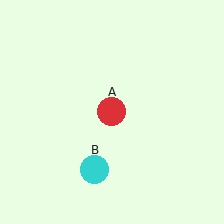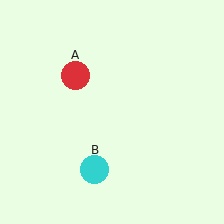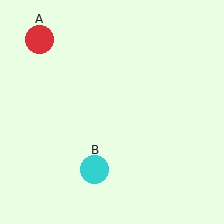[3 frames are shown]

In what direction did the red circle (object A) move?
The red circle (object A) moved up and to the left.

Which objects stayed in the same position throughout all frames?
Cyan circle (object B) remained stationary.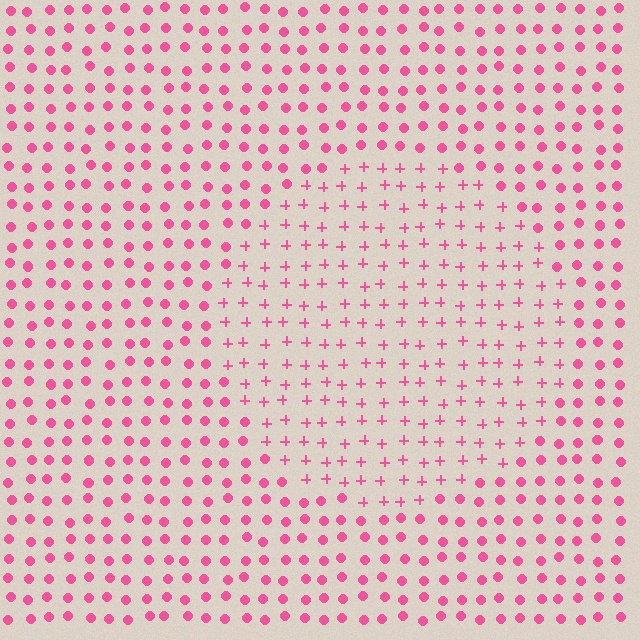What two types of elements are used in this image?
The image uses plus signs inside the circle region and circles outside it.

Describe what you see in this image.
The image is filled with small pink elements arranged in a uniform grid. A circle-shaped region contains plus signs, while the surrounding area contains circles. The boundary is defined purely by the change in element shape.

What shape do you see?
I see a circle.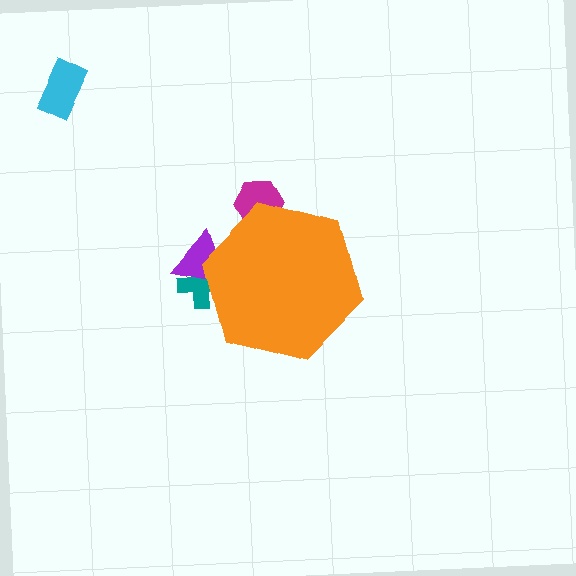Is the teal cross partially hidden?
Yes, the teal cross is partially hidden behind the orange hexagon.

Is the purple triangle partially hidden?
Yes, the purple triangle is partially hidden behind the orange hexagon.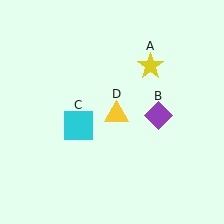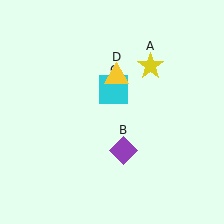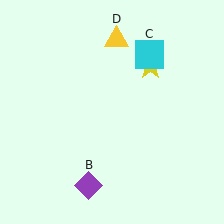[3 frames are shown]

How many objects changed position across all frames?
3 objects changed position: purple diamond (object B), cyan square (object C), yellow triangle (object D).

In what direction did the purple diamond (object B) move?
The purple diamond (object B) moved down and to the left.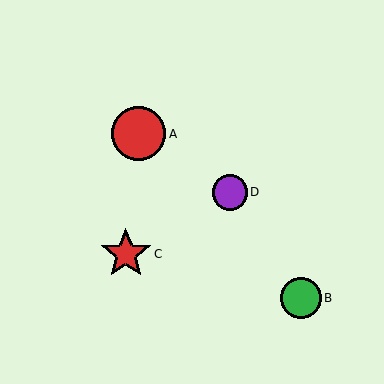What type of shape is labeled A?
Shape A is a red circle.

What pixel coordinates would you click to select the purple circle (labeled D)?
Click at (230, 192) to select the purple circle D.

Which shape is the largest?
The red circle (labeled A) is the largest.